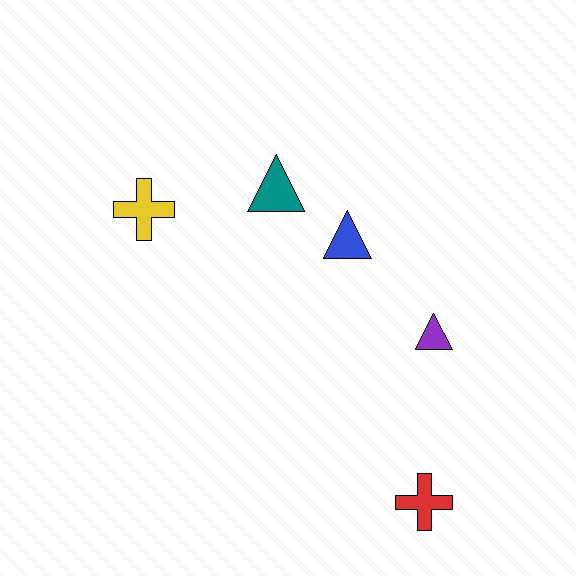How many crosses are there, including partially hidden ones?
There are 2 crosses.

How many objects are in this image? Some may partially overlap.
There are 5 objects.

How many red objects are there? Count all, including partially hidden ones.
There is 1 red object.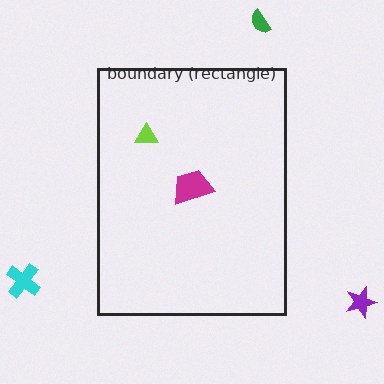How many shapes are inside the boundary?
2 inside, 3 outside.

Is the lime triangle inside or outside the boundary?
Inside.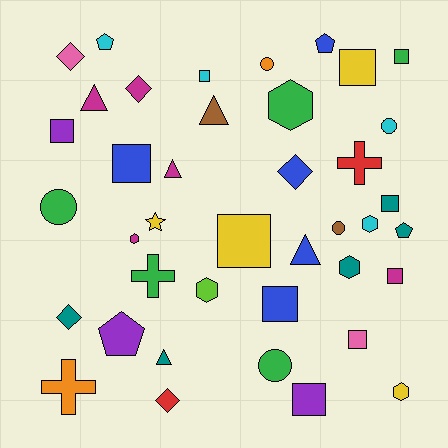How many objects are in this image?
There are 40 objects.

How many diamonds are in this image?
There are 5 diamonds.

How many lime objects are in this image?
There is 1 lime object.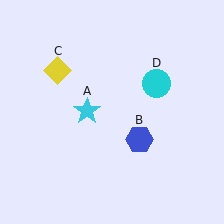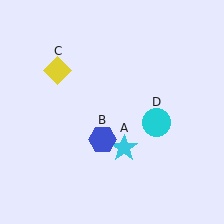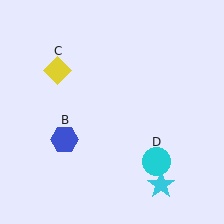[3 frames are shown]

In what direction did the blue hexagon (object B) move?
The blue hexagon (object B) moved left.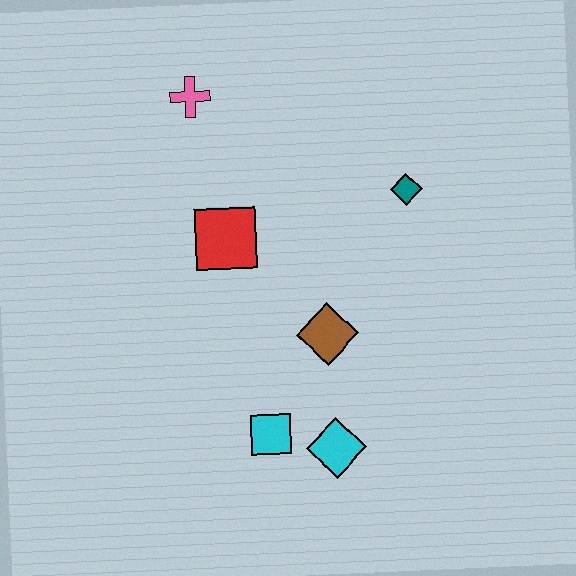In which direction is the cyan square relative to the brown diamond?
The cyan square is below the brown diamond.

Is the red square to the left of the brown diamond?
Yes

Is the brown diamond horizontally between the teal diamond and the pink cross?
Yes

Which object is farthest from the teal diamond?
The cyan square is farthest from the teal diamond.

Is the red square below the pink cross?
Yes